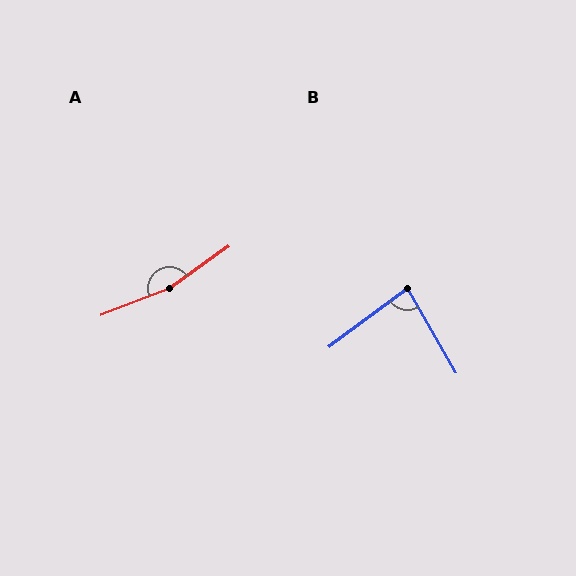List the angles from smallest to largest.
B (84°), A (165°).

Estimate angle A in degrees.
Approximately 165 degrees.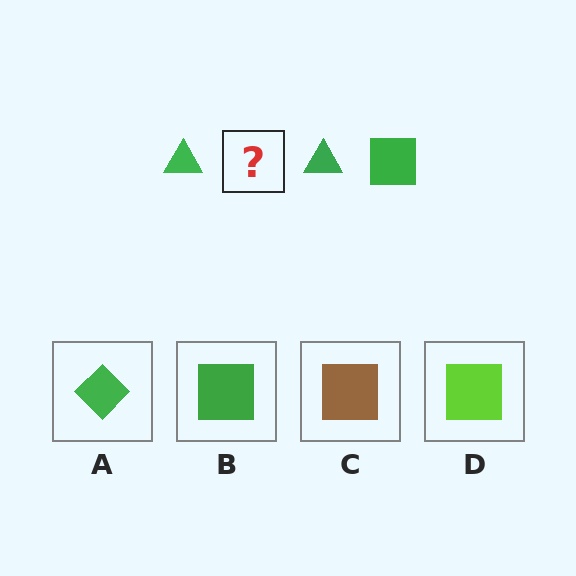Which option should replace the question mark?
Option B.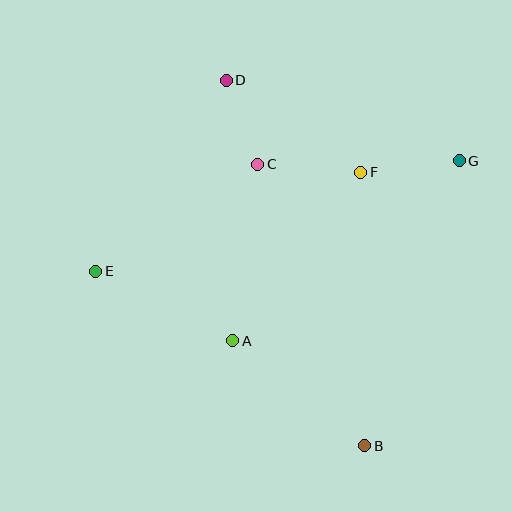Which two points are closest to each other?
Points C and D are closest to each other.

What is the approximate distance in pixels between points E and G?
The distance between E and G is approximately 380 pixels.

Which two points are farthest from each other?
Points B and D are farthest from each other.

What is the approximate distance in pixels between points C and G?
The distance between C and G is approximately 202 pixels.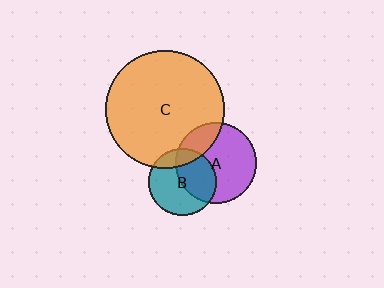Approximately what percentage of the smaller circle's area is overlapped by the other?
Approximately 20%.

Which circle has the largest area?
Circle C (orange).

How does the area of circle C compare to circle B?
Approximately 3.1 times.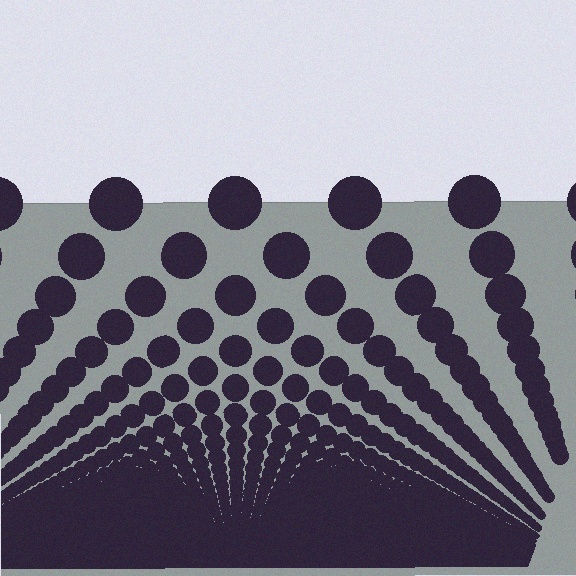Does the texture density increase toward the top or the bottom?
Density increases toward the bottom.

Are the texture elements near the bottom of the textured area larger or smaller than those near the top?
Smaller. The gradient is inverted — elements near the bottom are smaller and denser.